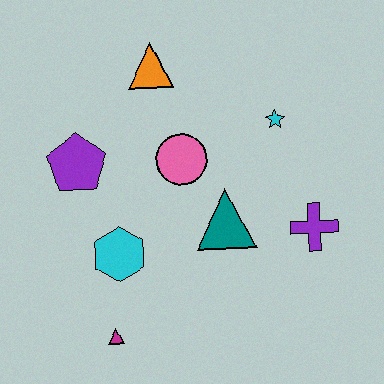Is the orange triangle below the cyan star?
No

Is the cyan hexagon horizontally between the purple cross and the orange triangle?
No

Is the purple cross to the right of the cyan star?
Yes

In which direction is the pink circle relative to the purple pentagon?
The pink circle is to the right of the purple pentagon.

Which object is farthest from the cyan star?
The magenta triangle is farthest from the cyan star.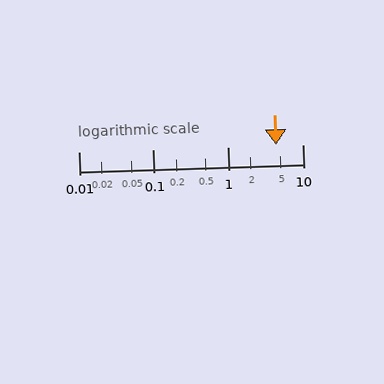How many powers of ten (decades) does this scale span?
The scale spans 3 decades, from 0.01 to 10.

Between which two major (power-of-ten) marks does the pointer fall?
The pointer is between 1 and 10.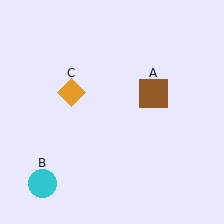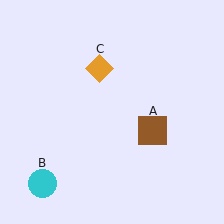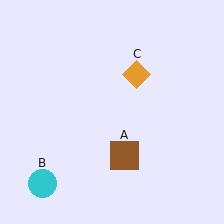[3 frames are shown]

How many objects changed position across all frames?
2 objects changed position: brown square (object A), orange diamond (object C).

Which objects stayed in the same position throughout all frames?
Cyan circle (object B) remained stationary.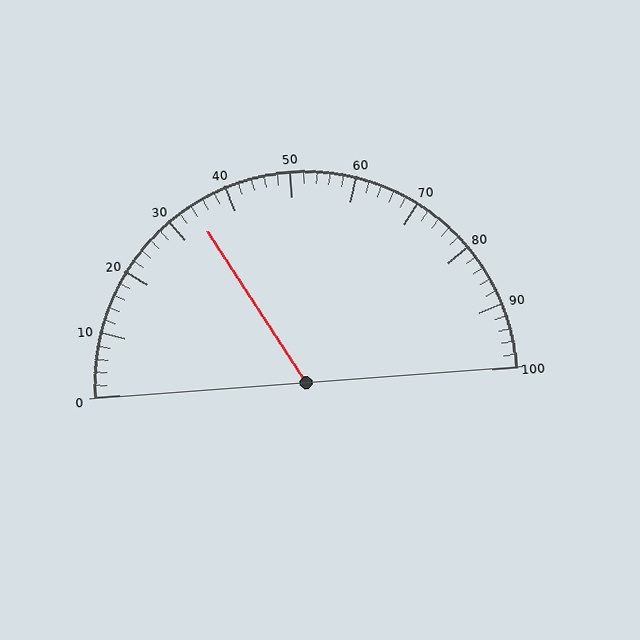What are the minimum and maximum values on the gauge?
The gauge ranges from 0 to 100.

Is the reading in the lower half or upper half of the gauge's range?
The reading is in the lower half of the range (0 to 100).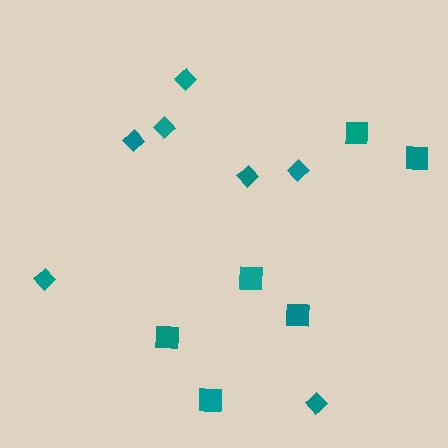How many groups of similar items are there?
There are 2 groups: one group of diamonds (7) and one group of squares (6).